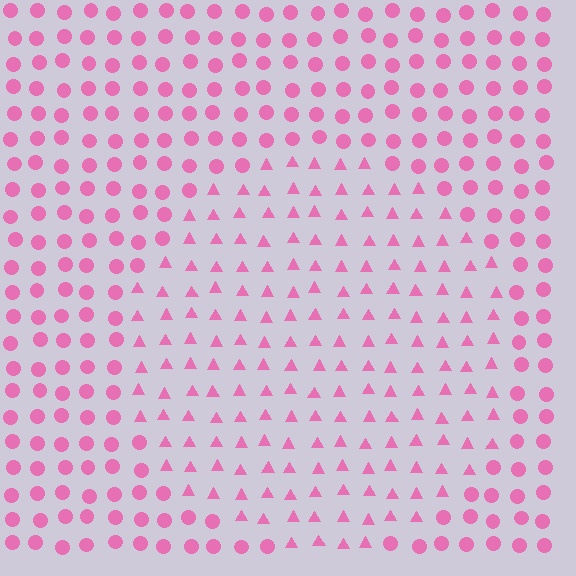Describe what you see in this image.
The image is filled with small pink elements arranged in a uniform grid. A circle-shaped region contains triangles, while the surrounding area contains circles. The boundary is defined purely by the change in element shape.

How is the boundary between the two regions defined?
The boundary is defined by a change in element shape: triangles inside vs. circles outside. All elements share the same color and spacing.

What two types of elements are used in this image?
The image uses triangles inside the circle region and circles outside it.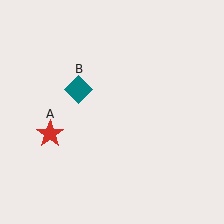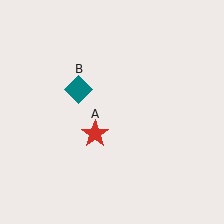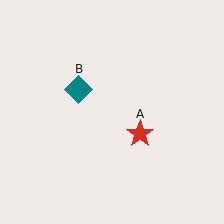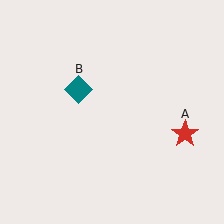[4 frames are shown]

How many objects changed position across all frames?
1 object changed position: red star (object A).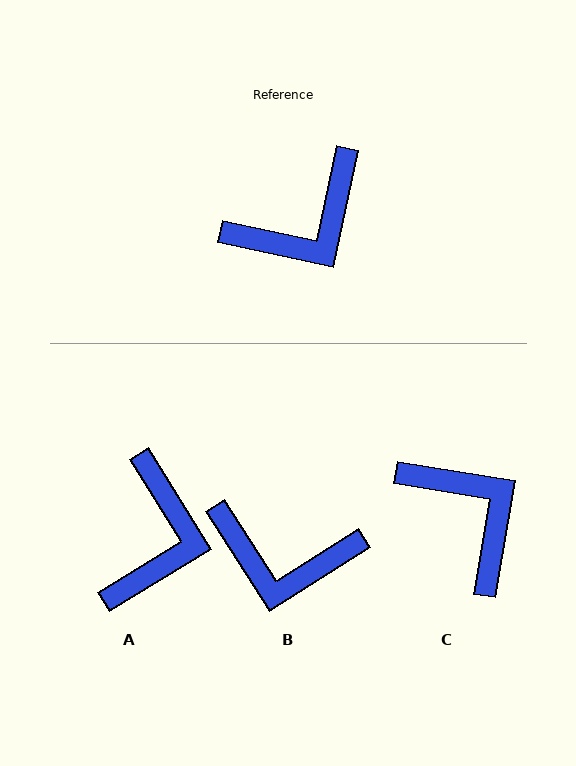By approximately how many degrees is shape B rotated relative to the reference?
Approximately 45 degrees clockwise.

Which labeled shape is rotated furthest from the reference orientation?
C, about 93 degrees away.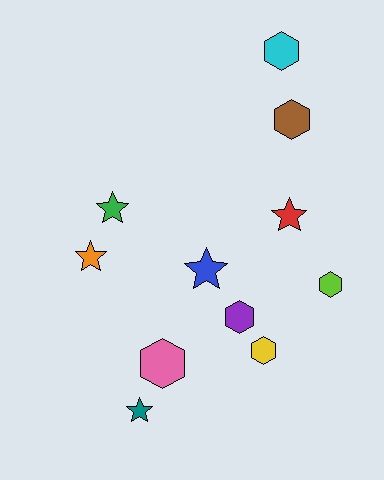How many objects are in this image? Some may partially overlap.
There are 11 objects.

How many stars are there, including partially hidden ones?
There are 5 stars.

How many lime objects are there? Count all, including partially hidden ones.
There is 1 lime object.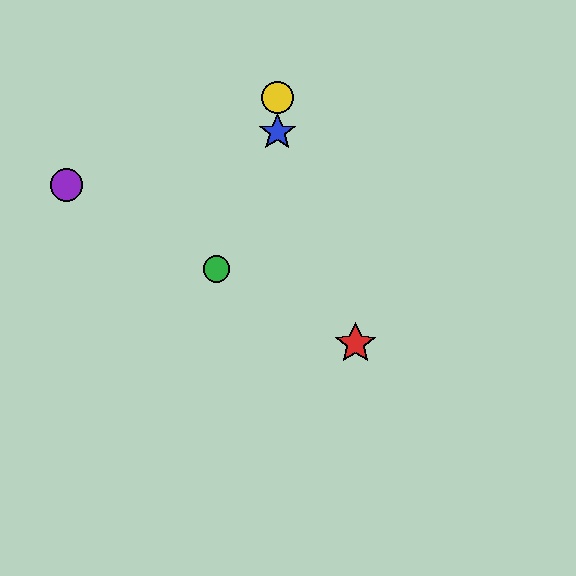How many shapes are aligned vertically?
2 shapes (the blue star, the yellow circle) are aligned vertically.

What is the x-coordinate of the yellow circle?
The yellow circle is at x≈277.